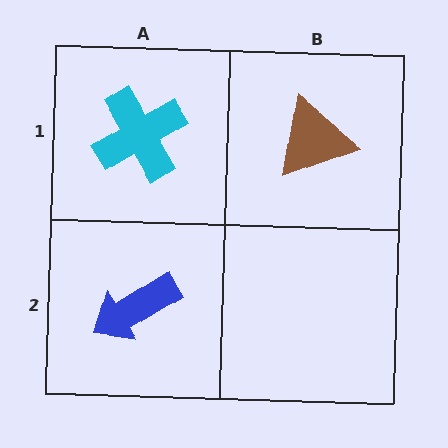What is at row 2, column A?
A blue arrow.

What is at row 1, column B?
A brown triangle.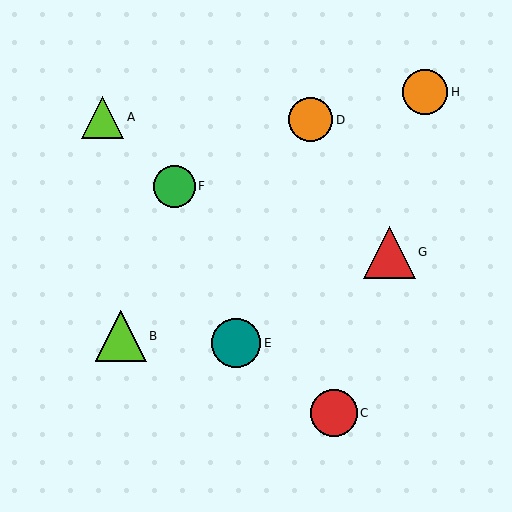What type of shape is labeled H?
Shape H is an orange circle.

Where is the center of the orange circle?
The center of the orange circle is at (425, 92).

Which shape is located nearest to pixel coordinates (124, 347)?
The lime triangle (labeled B) at (121, 336) is nearest to that location.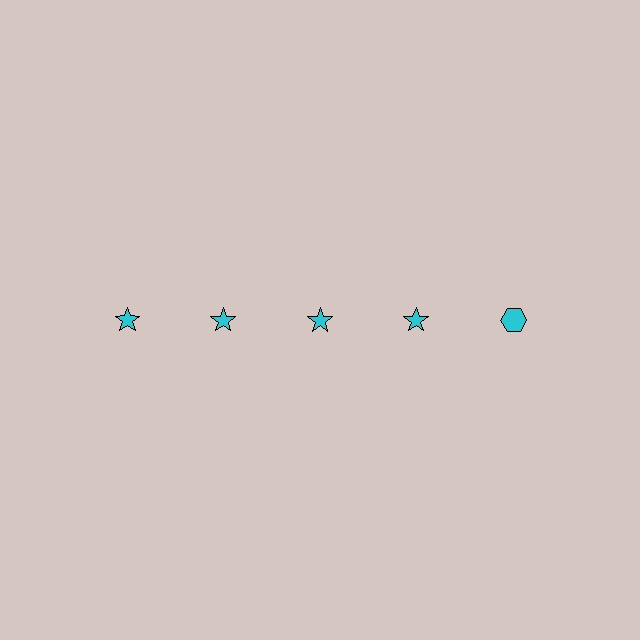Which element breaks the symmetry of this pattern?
The cyan hexagon in the top row, rightmost column breaks the symmetry. All other shapes are cyan stars.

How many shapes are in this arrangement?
There are 5 shapes arranged in a grid pattern.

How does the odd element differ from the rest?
It has a different shape: hexagon instead of star.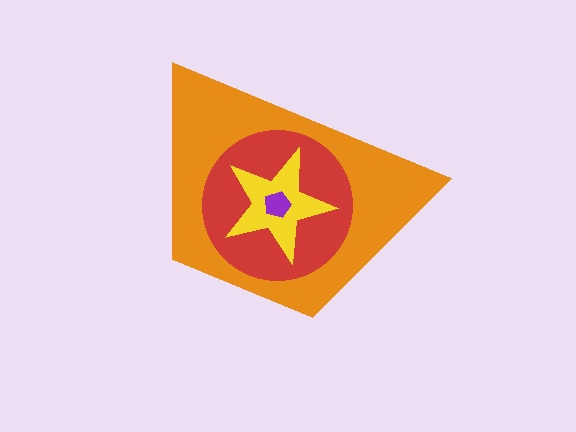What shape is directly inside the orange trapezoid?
The red circle.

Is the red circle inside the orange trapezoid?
Yes.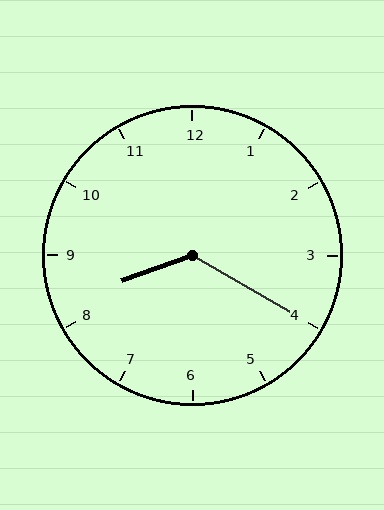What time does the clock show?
8:20.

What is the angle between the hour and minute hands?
Approximately 130 degrees.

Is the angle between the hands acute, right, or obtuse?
It is obtuse.